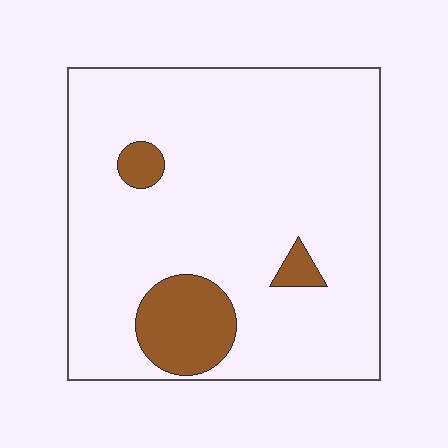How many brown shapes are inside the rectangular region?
3.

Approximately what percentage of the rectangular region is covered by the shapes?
Approximately 10%.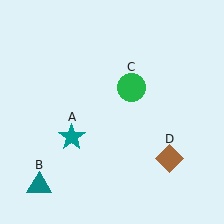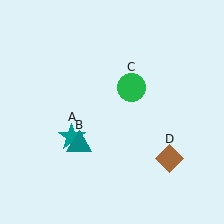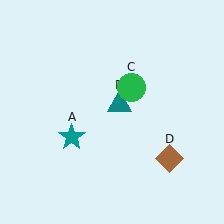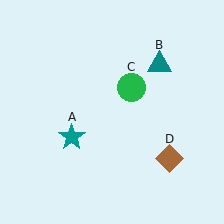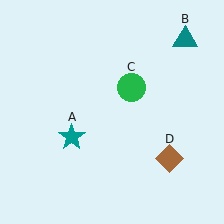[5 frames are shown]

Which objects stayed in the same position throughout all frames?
Teal star (object A) and green circle (object C) and brown diamond (object D) remained stationary.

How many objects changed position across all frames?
1 object changed position: teal triangle (object B).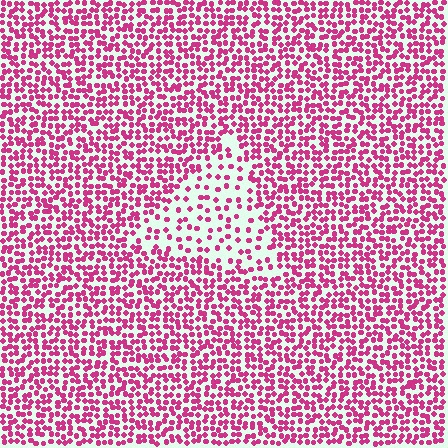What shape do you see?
I see a triangle.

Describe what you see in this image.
The image contains small magenta elements arranged at two different densities. A triangle-shaped region is visible where the elements are less densely packed than the surrounding area.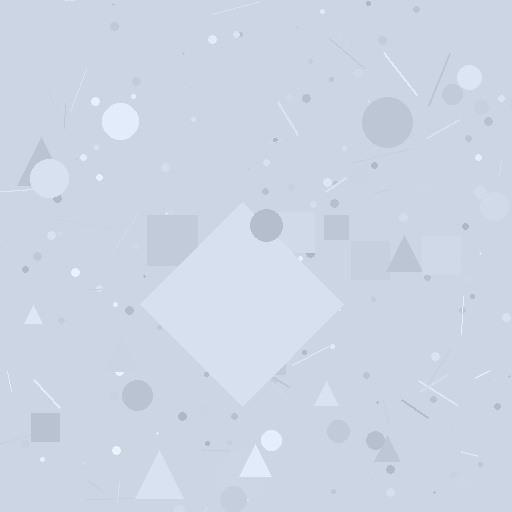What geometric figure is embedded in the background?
A diamond is embedded in the background.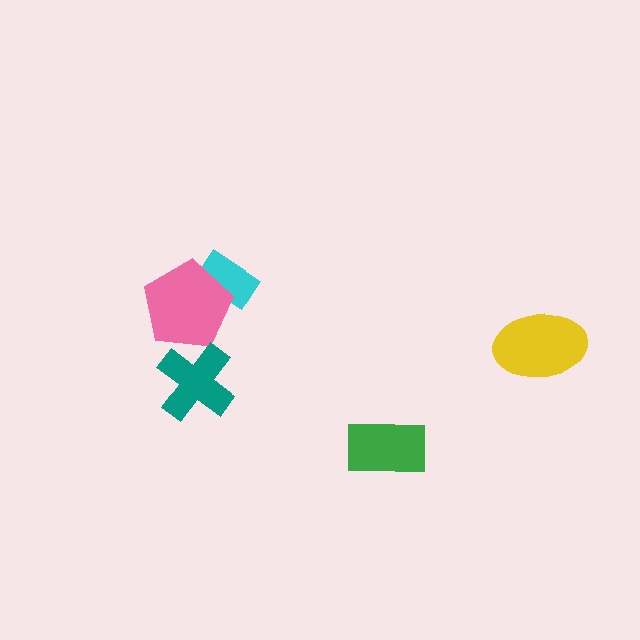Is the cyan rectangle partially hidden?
Yes, it is partially covered by another shape.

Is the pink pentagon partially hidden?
Yes, it is partially covered by another shape.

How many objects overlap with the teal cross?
1 object overlaps with the teal cross.